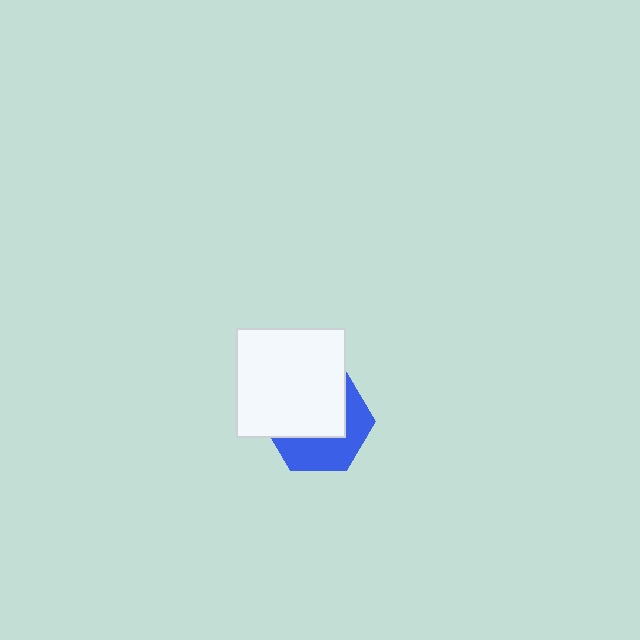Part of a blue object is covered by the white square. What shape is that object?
It is a hexagon.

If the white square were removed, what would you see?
You would see the complete blue hexagon.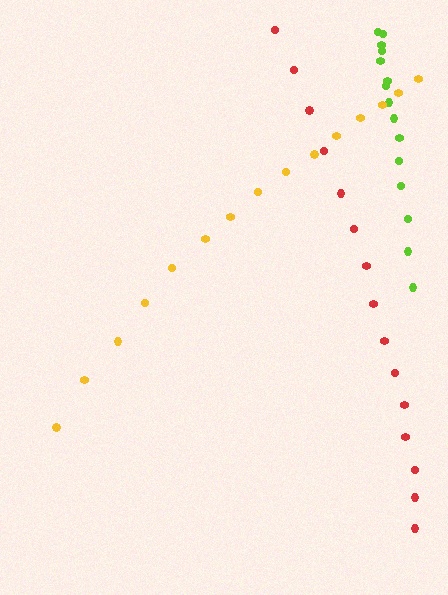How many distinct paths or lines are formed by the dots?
There are 3 distinct paths.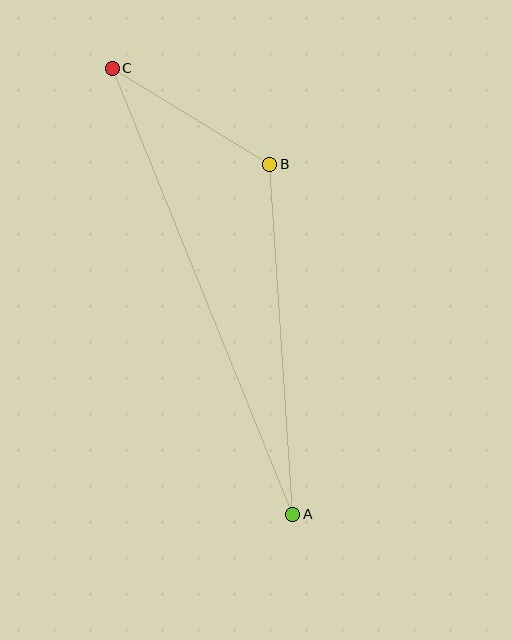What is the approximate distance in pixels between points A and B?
The distance between A and B is approximately 351 pixels.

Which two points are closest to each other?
Points B and C are closest to each other.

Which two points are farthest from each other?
Points A and C are farthest from each other.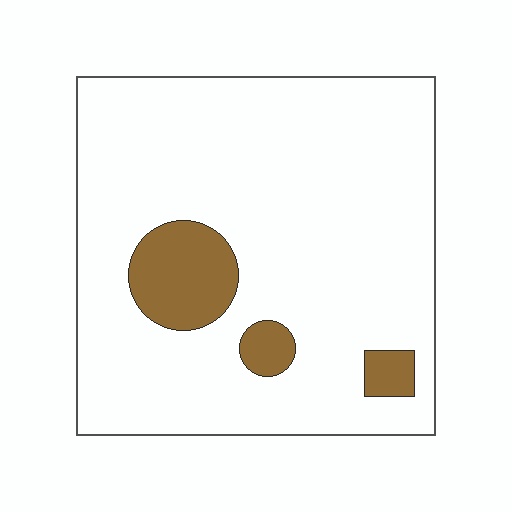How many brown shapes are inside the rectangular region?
3.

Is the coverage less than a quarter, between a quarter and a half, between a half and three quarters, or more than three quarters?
Less than a quarter.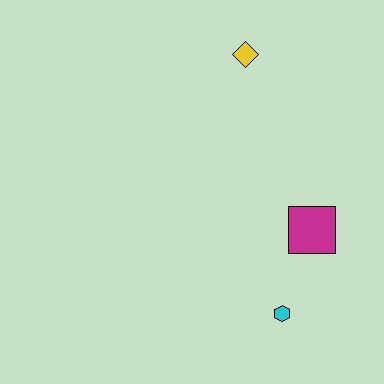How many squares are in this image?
There is 1 square.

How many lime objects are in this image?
There are no lime objects.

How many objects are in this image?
There are 3 objects.